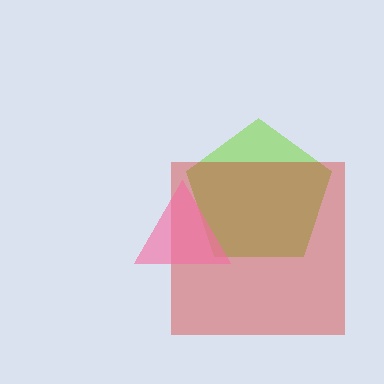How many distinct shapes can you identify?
There are 3 distinct shapes: a lime pentagon, a red square, a pink triangle.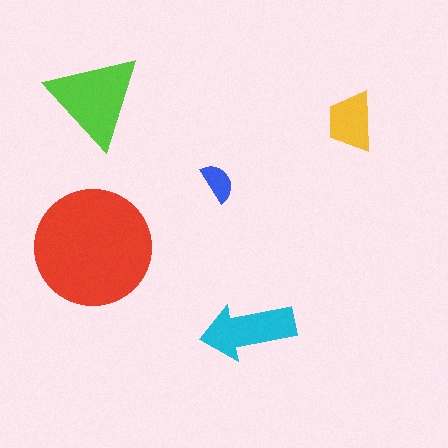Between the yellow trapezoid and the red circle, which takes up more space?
The red circle.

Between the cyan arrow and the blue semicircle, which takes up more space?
The cyan arrow.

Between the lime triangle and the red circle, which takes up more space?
The red circle.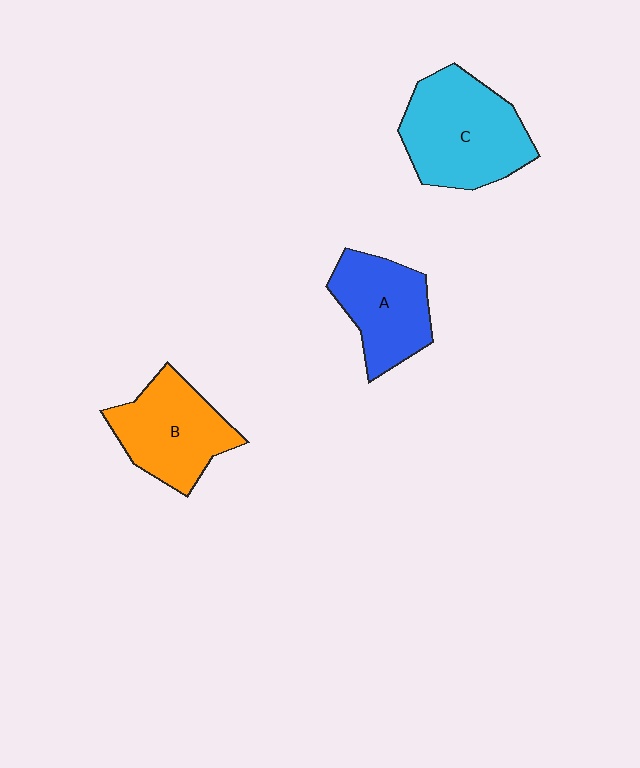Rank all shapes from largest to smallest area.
From largest to smallest: C (cyan), B (orange), A (blue).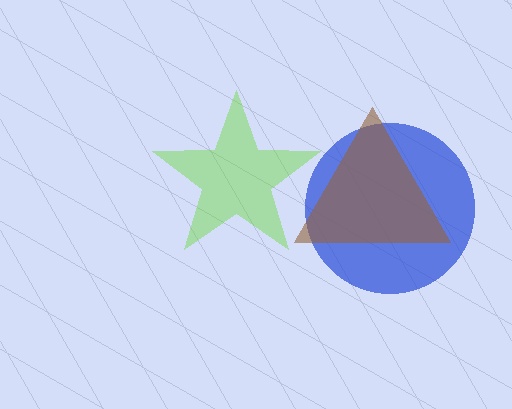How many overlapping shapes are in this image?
There are 3 overlapping shapes in the image.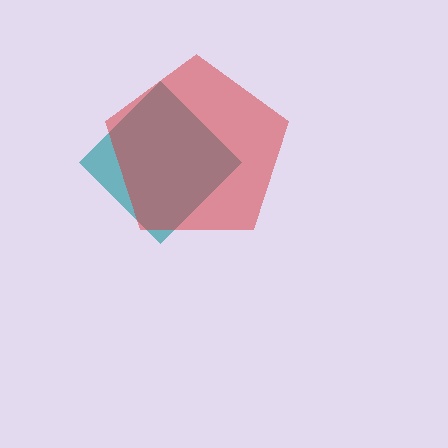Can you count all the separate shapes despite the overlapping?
Yes, there are 2 separate shapes.